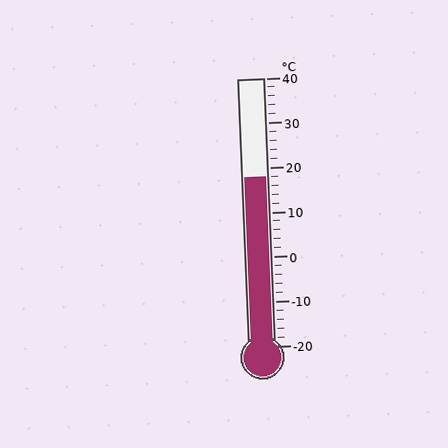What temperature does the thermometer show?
The thermometer shows approximately 18°C.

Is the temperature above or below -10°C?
The temperature is above -10°C.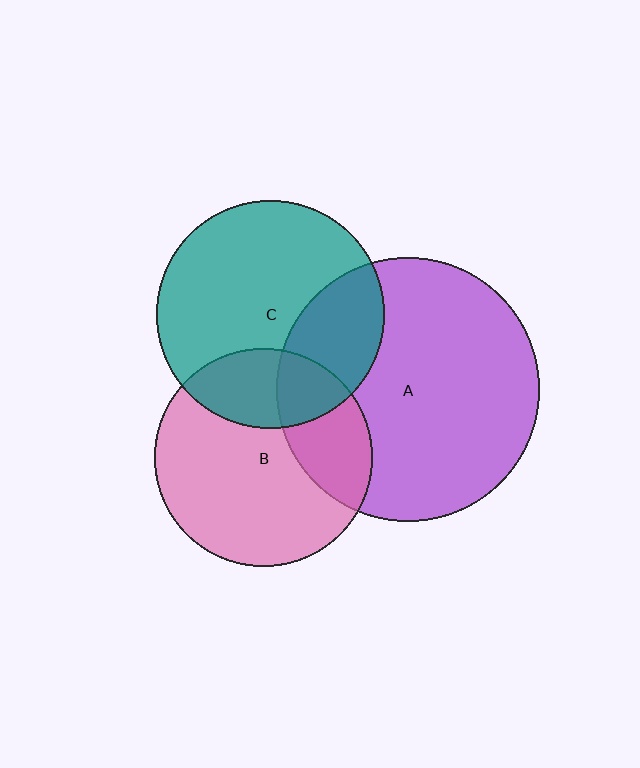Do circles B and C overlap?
Yes.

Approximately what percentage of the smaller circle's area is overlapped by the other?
Approximately 25%.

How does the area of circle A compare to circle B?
Approximately 1.5 times.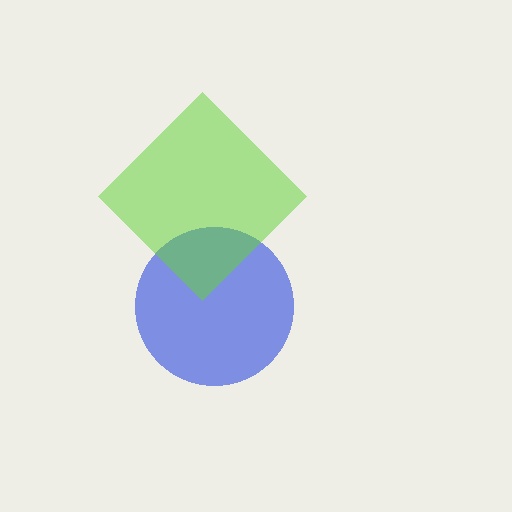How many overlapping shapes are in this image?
There are 2 overlapping shapes in the image.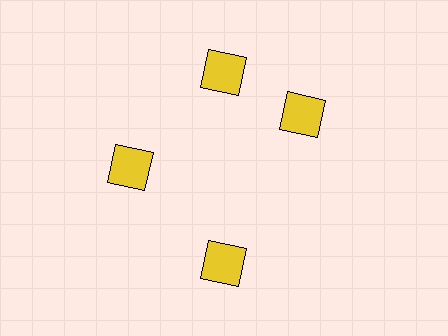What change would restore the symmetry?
The symmetry would be restored by rotating it back into even spacing with its neighbors so that all 4 squares sit at equal angles and equal distance from the center.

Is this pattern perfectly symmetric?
No. The 4 yellow squares are arranged in a ring, but one element near the 3 o'clock position is rotated out of alignment along the ring, breaking the 4-fold rotational symmetry.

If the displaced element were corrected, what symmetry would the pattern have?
It would have 4-fold rotational symmetry — the pattern would map onto itself every 90 degrees.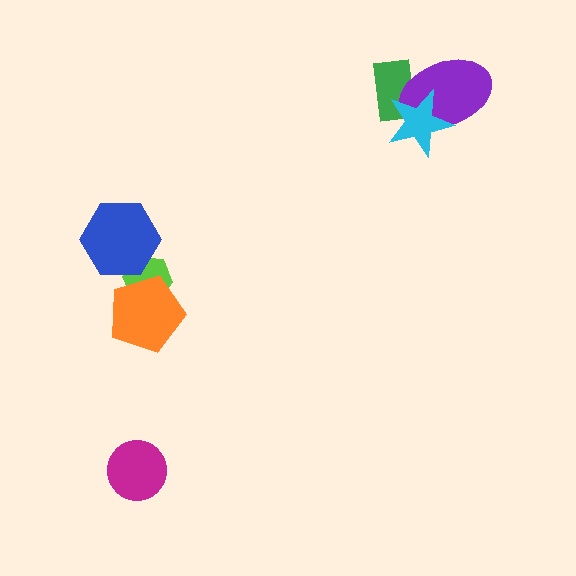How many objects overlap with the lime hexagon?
2 objects overlap with the lime hexagon.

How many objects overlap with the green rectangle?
2 objects overlap with the green rectangle.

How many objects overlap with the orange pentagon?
1 object overlaps with the orange pentagon.